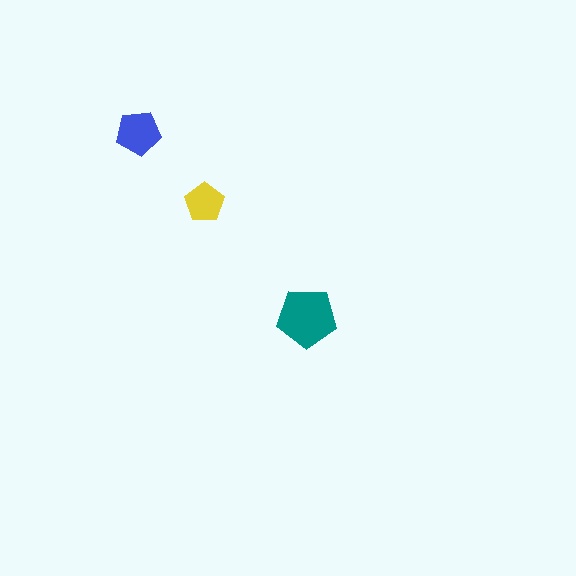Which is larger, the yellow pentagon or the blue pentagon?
The blue one.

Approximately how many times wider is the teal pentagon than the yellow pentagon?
About 1.5 times wider.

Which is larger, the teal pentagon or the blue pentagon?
The teal one.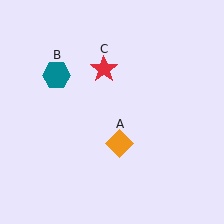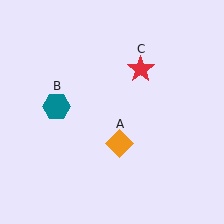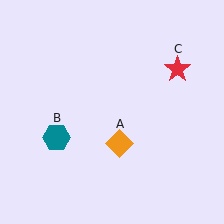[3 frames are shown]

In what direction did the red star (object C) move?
The red star (object C) moved right.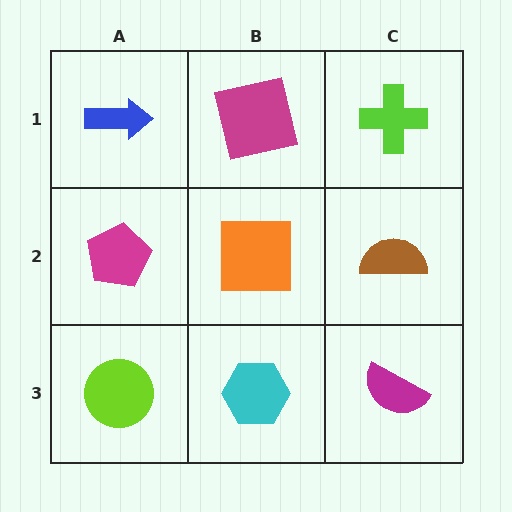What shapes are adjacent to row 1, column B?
An orange square (row 2, column B), a blue arrow (row 1, column A), a lime cross (row 1, column C).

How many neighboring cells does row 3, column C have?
2.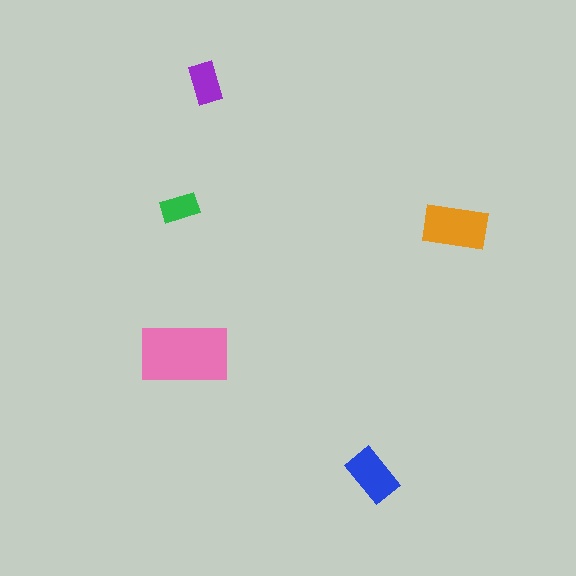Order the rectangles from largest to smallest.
the pink one, the orange one, the blue one, the purple one, the green one.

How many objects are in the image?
There are 5 objects in the image.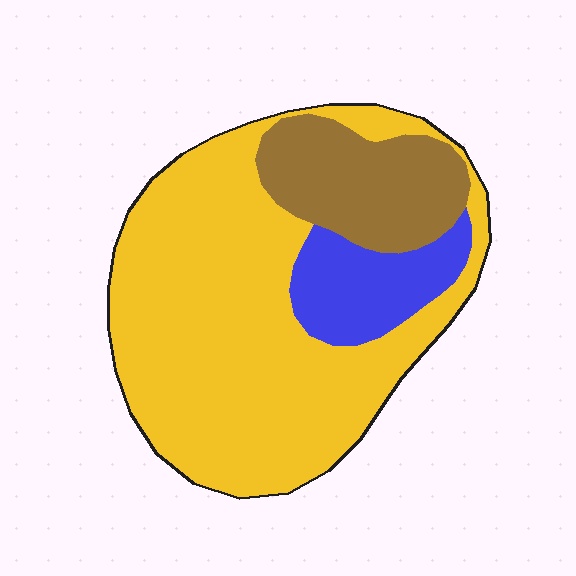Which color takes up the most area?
Yellow, at roughly 70%.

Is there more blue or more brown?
Brown.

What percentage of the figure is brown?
Brown takes up about one fifth (1/5) of the figure.